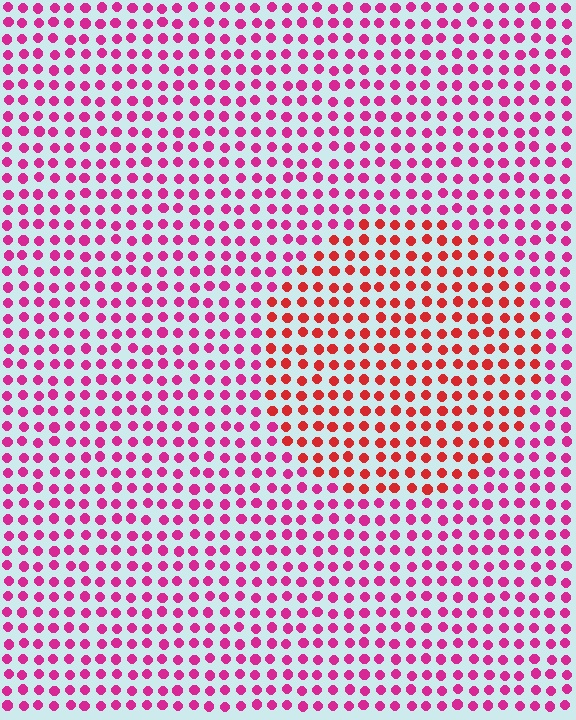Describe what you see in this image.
The image is filled with small magenta elements in a uniform arrangement. A circle-shaped region is visible where the elements are tinted to a slightly different hue, forming a subtle color boundary.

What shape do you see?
I see a circle.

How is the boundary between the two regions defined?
The boundary is defined purely by a slight shift in hue (about 36 degrees). Spacing, size, and orientation are identical on both sides.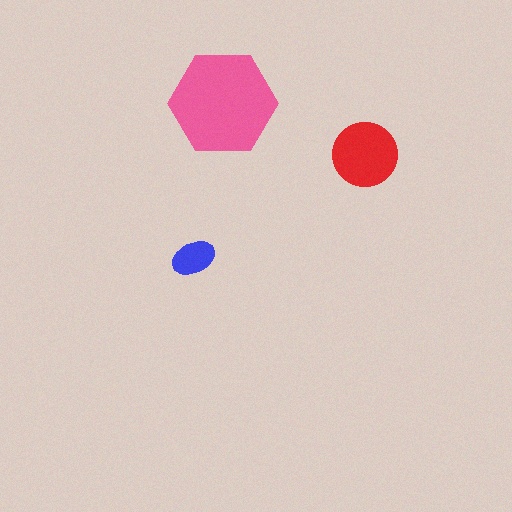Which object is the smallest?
The blue ellipse.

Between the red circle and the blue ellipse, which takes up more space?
The red circle.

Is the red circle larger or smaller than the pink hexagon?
Smaller.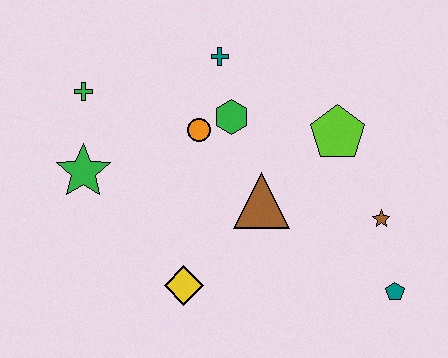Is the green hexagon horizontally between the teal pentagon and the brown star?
No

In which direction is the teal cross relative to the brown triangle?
The teal cross is above the brown triangle.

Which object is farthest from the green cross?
The teal pentagon is farthest from the green cross.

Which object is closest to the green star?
The green cross is closest to the green star.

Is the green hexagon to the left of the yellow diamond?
No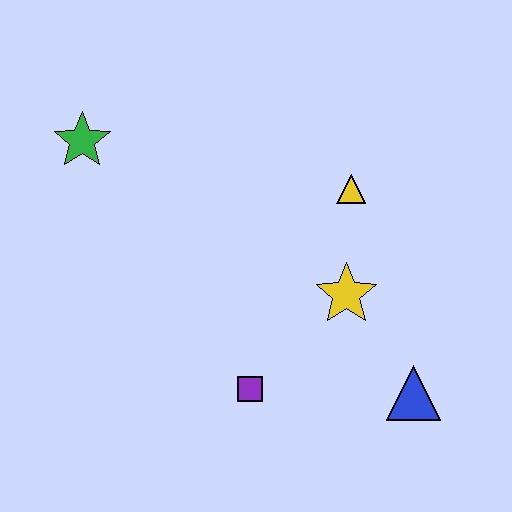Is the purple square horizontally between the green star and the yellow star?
Yes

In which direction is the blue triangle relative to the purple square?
The blue triangle is to the right of the purple square.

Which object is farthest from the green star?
The blue triangle is farthest from the green star.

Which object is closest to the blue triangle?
The yellow star is closest to the blue triangle.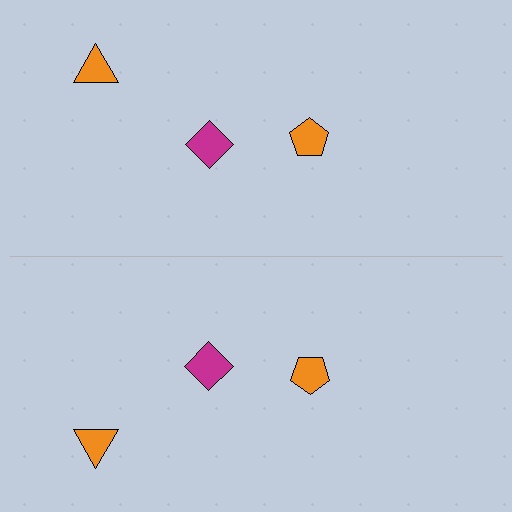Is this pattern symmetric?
Yes, this pattern has bilateral (reflection) symmetry.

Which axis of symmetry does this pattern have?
The pattern has a horizontal axis of symmetry running through the center of the image.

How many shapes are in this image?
There are 6 shapes in this image.